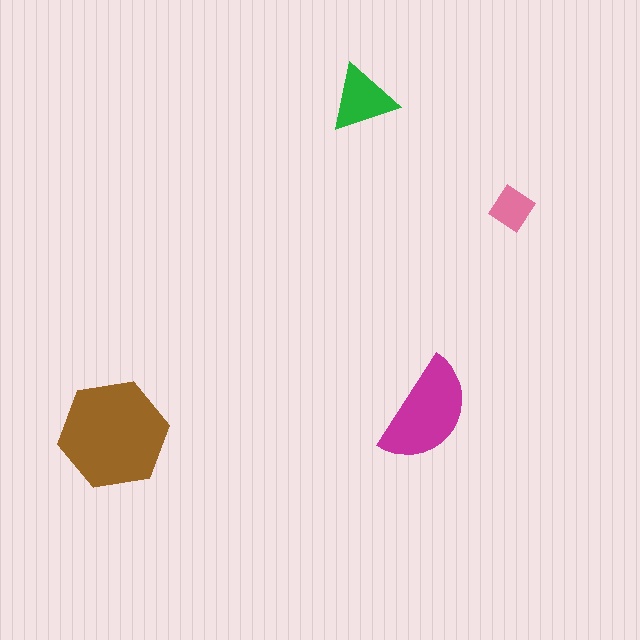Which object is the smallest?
The pink diamond.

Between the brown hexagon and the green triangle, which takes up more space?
The brown hexagon.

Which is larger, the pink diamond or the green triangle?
The green triangle.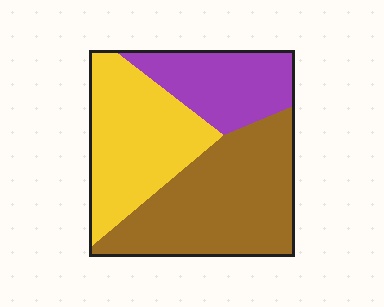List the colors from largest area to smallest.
From largest to smallest: brown, yellow, purple.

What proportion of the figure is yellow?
Yellow takes up about one third (1/3) of the figure.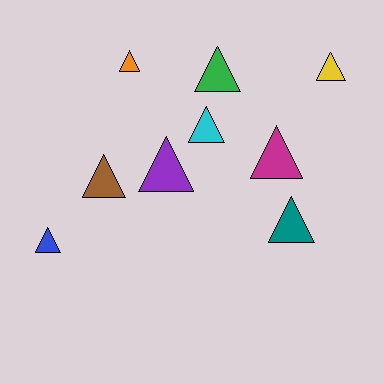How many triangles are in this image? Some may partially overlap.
There are 9 triangles.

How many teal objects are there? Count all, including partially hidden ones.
There is 1 teal object.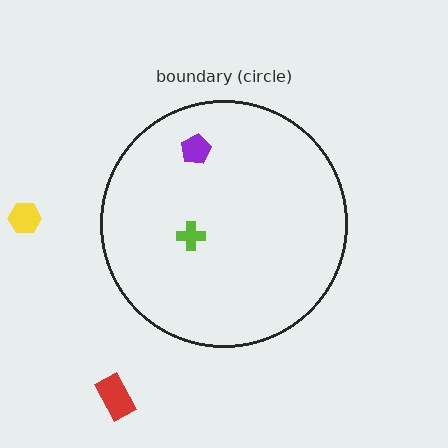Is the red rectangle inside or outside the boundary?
Outside.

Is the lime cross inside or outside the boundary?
Inside.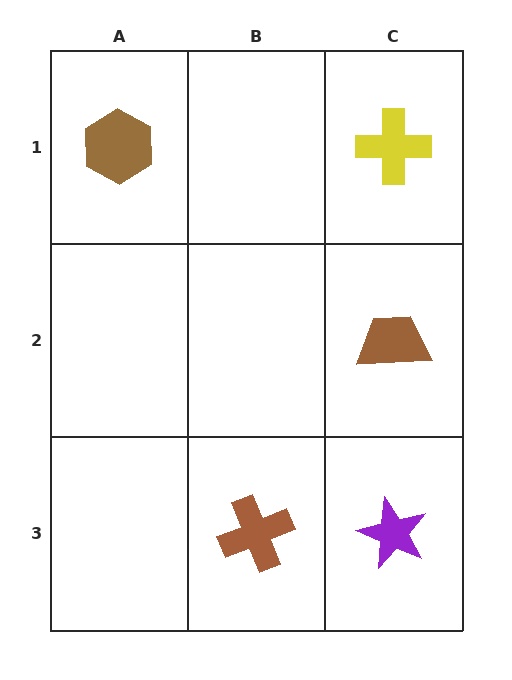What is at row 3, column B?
A brown cross.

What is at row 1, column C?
A yellow cross.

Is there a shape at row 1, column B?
No, that cell is empty.